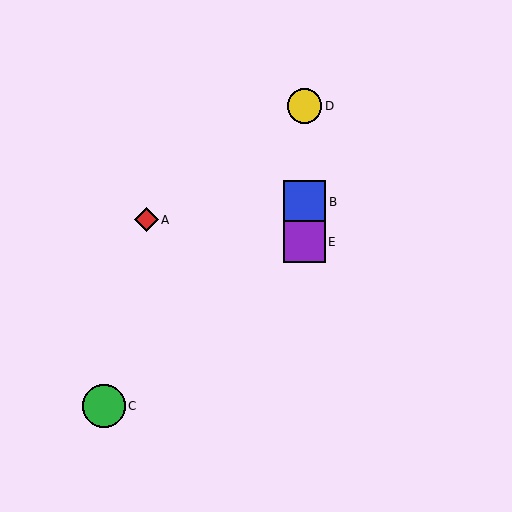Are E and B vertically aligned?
Yes, both are at x≈304.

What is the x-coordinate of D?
Object D is at x≈304.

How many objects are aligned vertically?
3 objects (B, D, E) are aligned vertically.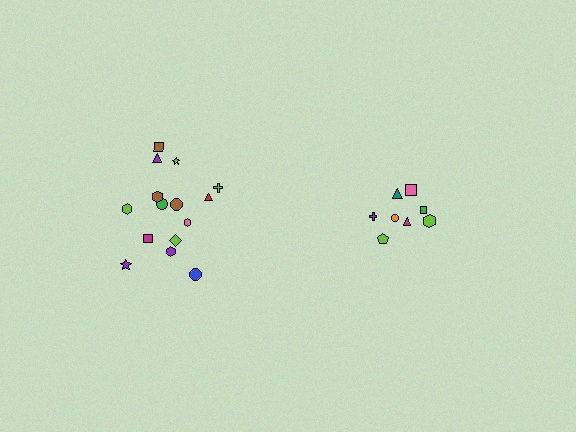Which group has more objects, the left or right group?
The left group.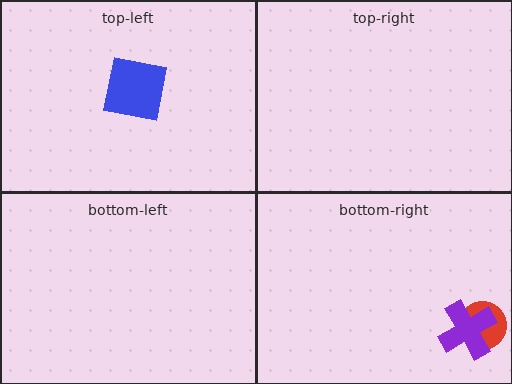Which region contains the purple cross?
The bottom-right region.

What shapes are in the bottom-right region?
The red circle, the purple cross.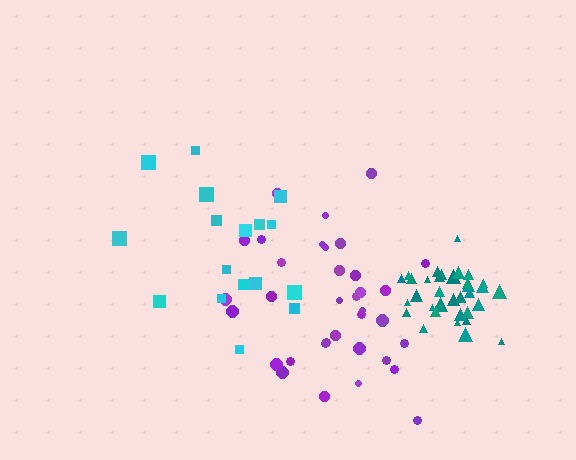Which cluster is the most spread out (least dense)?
Cyan.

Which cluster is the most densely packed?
Teal.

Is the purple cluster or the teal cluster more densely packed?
Teal.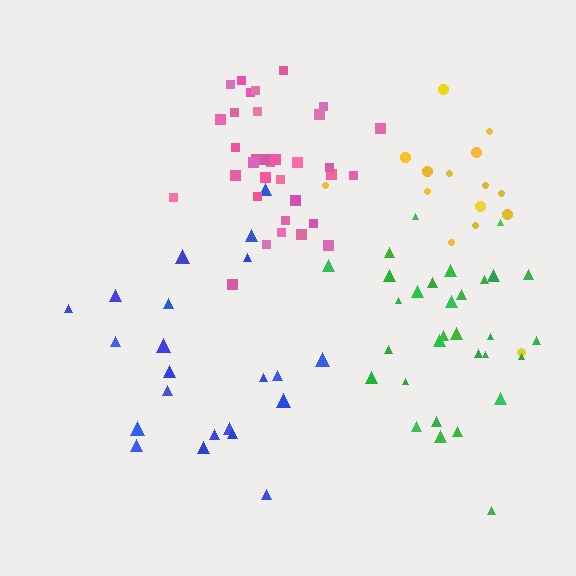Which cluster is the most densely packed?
Pink.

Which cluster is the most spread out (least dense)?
Yellow.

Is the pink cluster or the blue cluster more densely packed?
Pink.